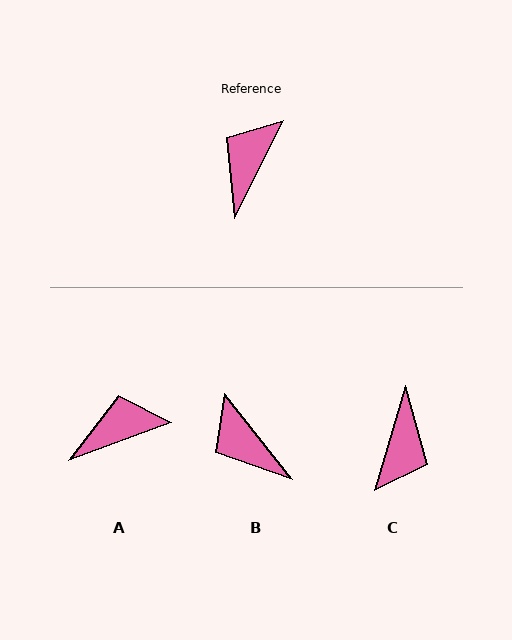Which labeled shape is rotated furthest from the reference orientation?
C, about 170 degrees away.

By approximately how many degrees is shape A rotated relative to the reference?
Approximately 44 degrees clockwise.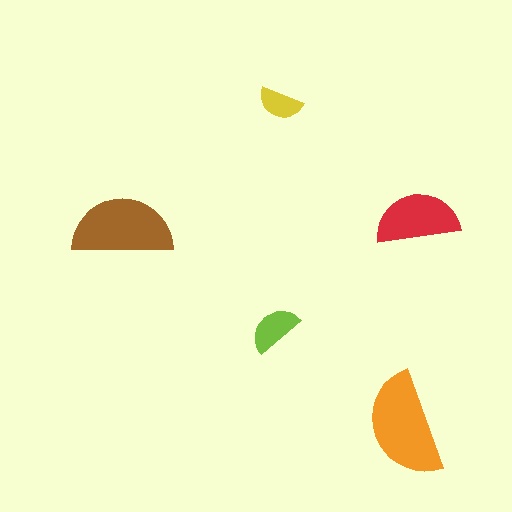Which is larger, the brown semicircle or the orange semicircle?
The orange one.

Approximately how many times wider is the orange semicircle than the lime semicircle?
About 2 times wider.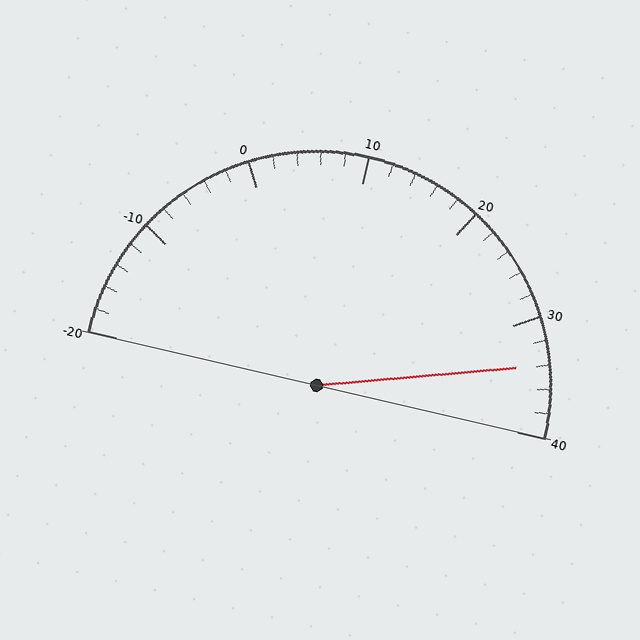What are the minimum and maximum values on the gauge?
The gauge ranges from -20 to 40.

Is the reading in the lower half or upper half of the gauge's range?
The reading is in the upper half of the range (-20 to 40).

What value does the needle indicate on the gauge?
The needle indicates approximately 34.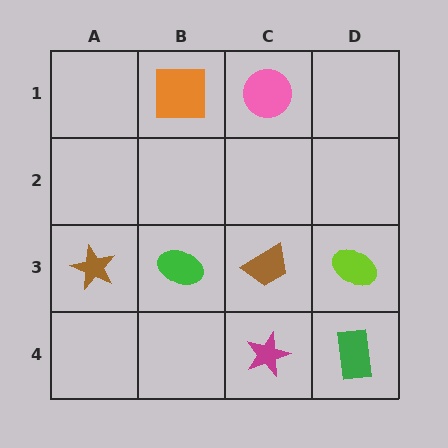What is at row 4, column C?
A magenta star.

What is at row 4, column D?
A green rectangle.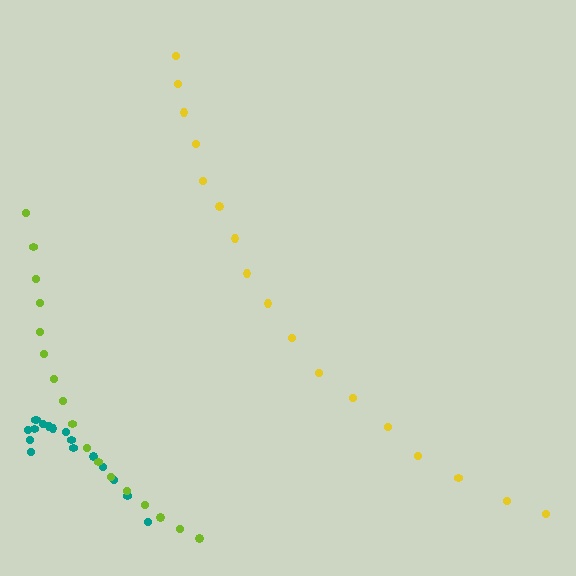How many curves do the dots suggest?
There are 3 distinct paths.